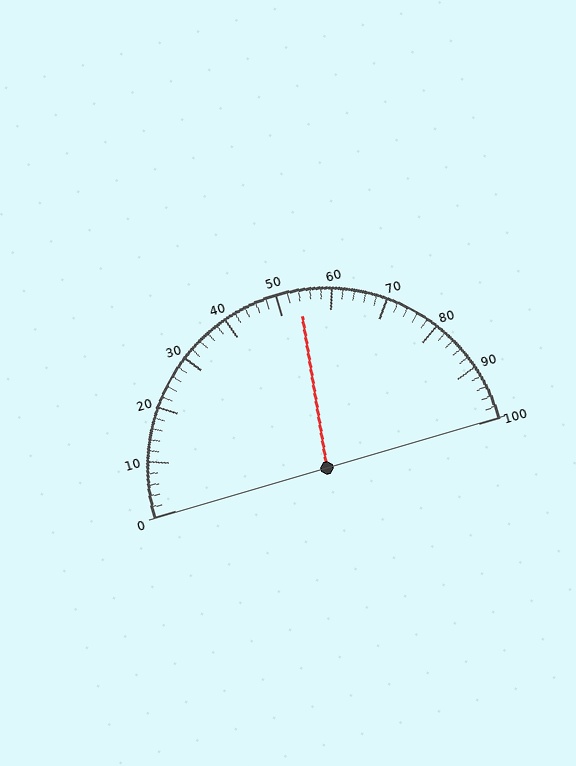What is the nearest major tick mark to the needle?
The nearest major tick mark is 50.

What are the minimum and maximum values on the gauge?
The gauge ranges from 0 to 100.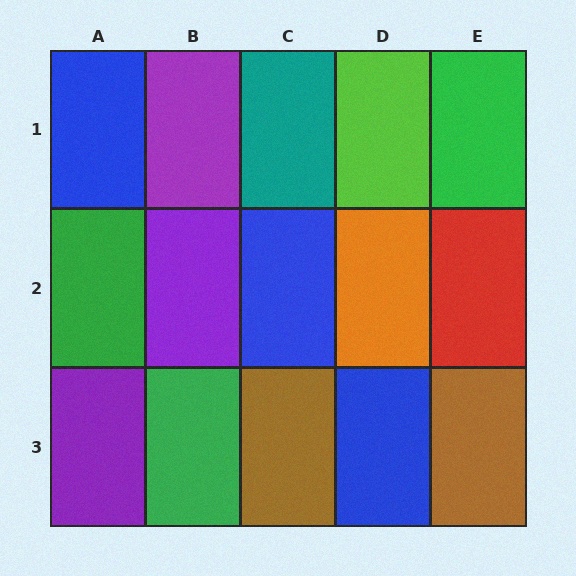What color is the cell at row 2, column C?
Blue.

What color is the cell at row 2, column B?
Purple.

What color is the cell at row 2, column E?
Red.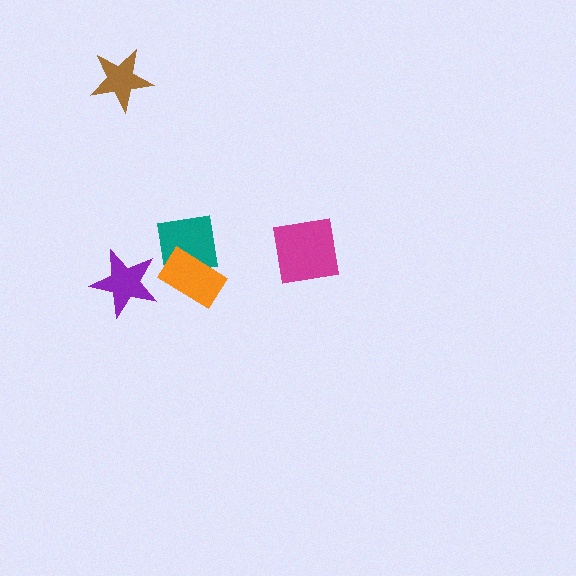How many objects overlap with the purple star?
0 objects overlap with the purple star.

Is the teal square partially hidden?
Yes, it is partially covered by another shape.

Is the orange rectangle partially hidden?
No, no other shape covers it.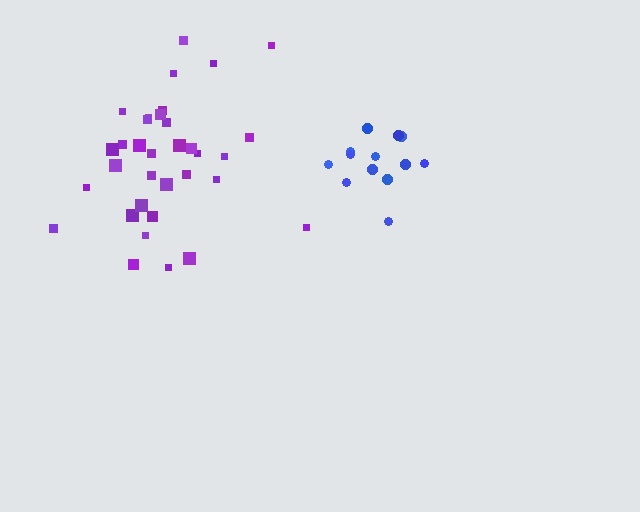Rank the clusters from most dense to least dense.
purple, blue.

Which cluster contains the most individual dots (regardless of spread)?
Purple (35).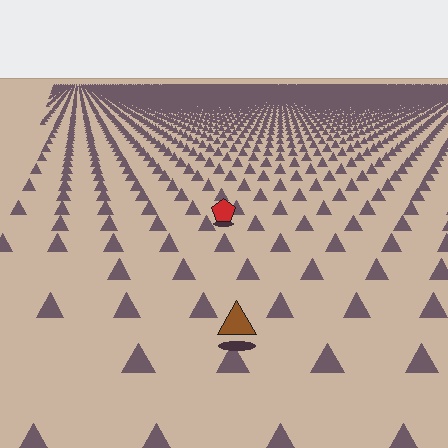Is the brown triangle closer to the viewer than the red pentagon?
Yes. The brown triangle is closer — you can tell from the texture gradient: the ground texture is coarser near it.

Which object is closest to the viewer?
The brown triangle is closest. The texture marks near it are larger and more spread out.